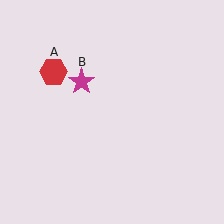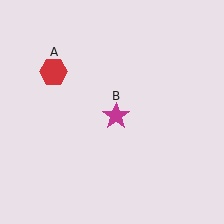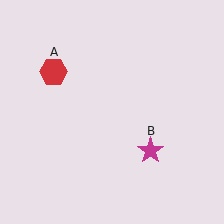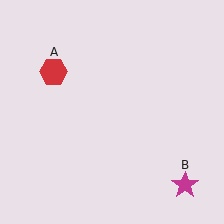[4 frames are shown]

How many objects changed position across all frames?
1 object changed position: magenta star (object B).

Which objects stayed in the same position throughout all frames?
Red hexagon (object A) remained stationary.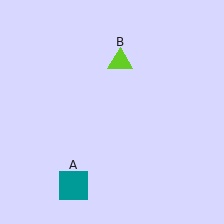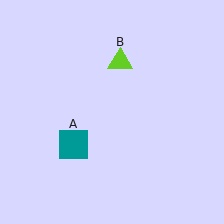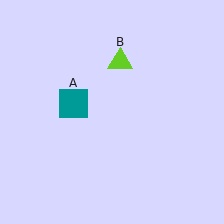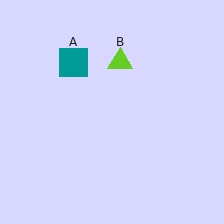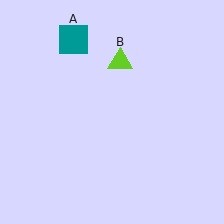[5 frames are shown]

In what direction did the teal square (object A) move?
The teal square (object A) moved up.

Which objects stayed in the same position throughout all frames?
Lime triangle (object B) remained stationary.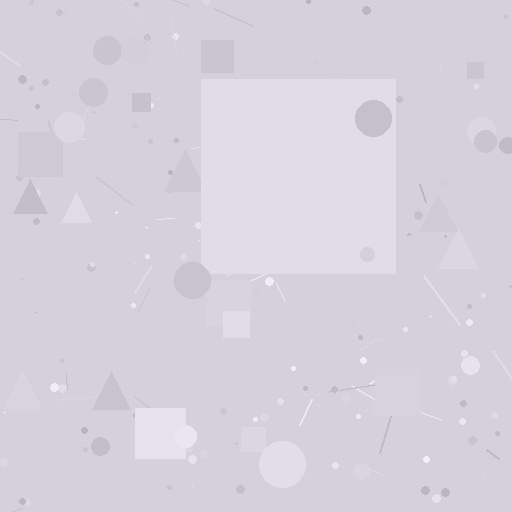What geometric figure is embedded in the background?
A square is embedded in the background.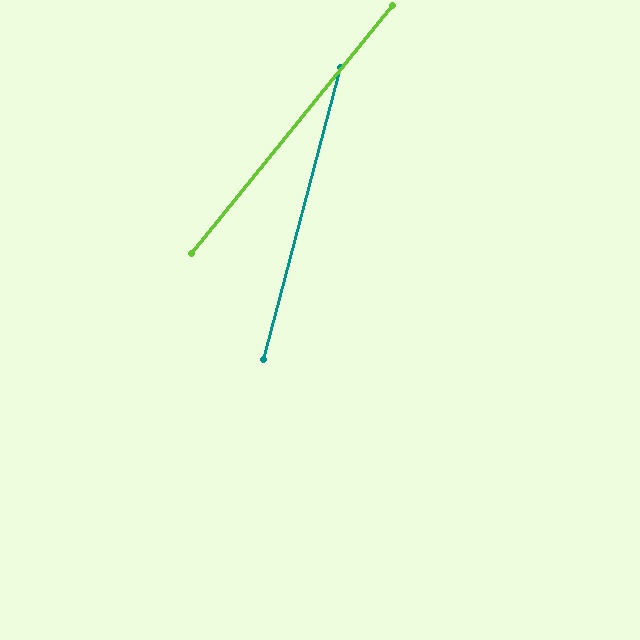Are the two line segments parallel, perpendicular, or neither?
Neither parallel nor perpendicular — they differ by about 24°.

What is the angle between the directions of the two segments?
Approximately 24 degrees.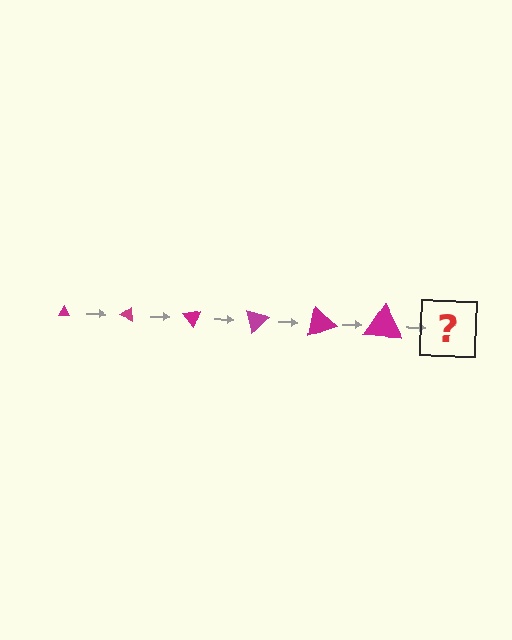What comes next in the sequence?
The next element should be a triangle, larger than the previous one and rotated 150 degrees from the start.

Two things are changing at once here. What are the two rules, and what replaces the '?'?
The two rules are that the triangle grows larger each step and it rotates 25 degrees each step. The '?' should be a triangle, larger than the previous one and rotated 150 degrees from the start.